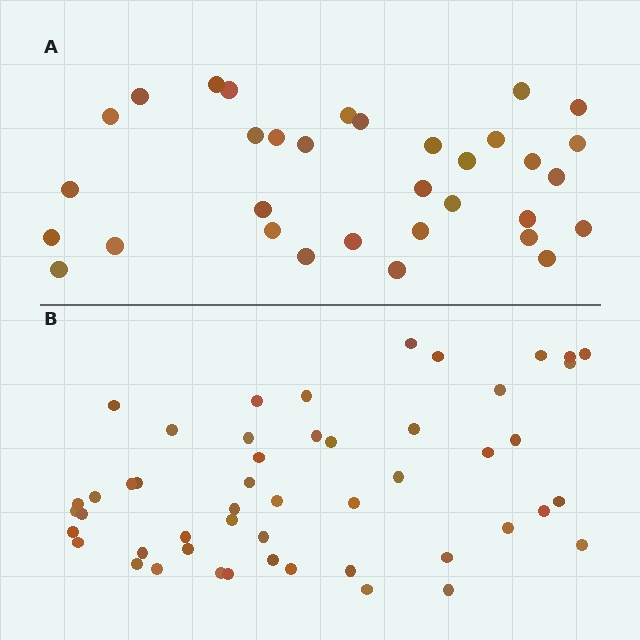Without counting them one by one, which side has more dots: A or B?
Region B (the bottom region) has more dots.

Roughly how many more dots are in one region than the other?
Region B has approximately 15 more dots than region A.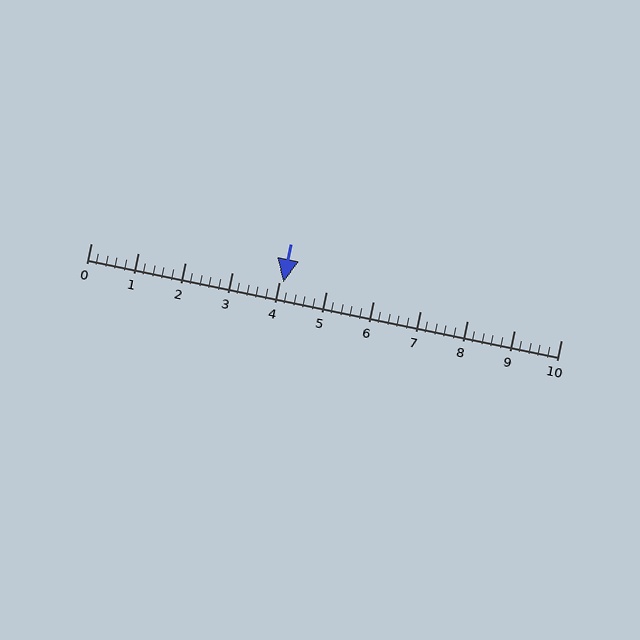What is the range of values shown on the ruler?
The ruler shows values from 0 to 10.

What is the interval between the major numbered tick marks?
The major tick marks are spaced 1 units apart.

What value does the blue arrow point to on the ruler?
The blue arrow points to approximately 4.1.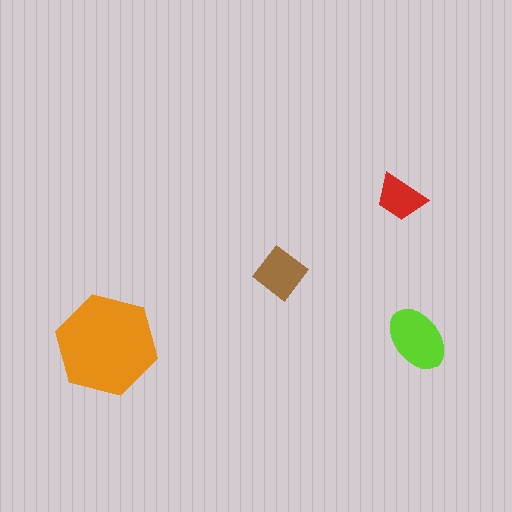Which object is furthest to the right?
The lime ellipse is rightmost.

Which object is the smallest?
The red trapezoid.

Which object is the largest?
The orange hexagon.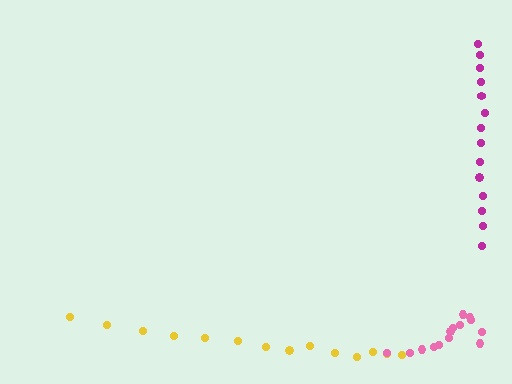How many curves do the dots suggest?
There are 3 distinct paths.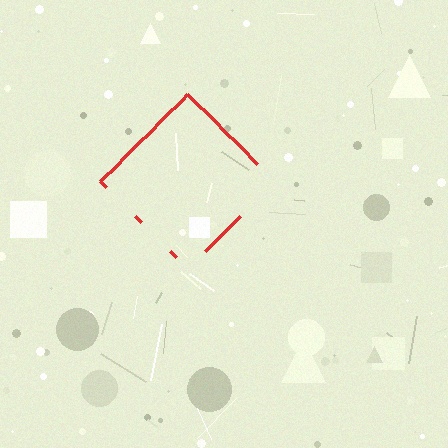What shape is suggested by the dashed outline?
The dashed outline suggests a diamond.